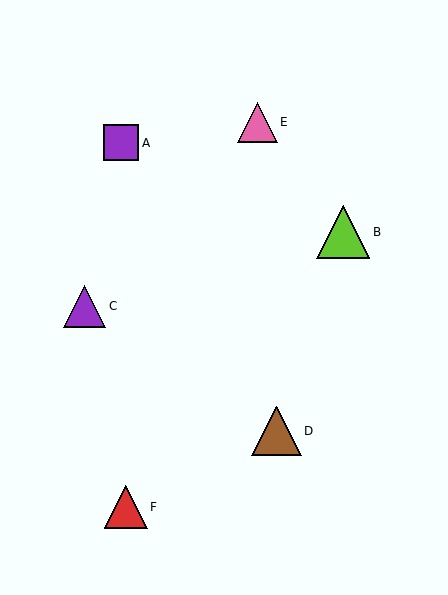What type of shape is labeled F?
Shape F is a red triangle.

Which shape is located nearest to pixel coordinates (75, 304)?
The purple triangle (labeled C) at (85, 306) is nearest to that location.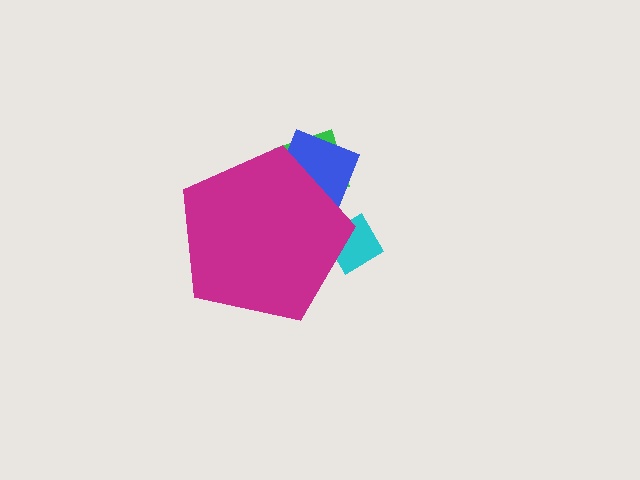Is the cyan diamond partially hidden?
Yes, the cyan diamond is partially hidden behind the magenta pentagon.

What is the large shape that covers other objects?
A magenta pentagon.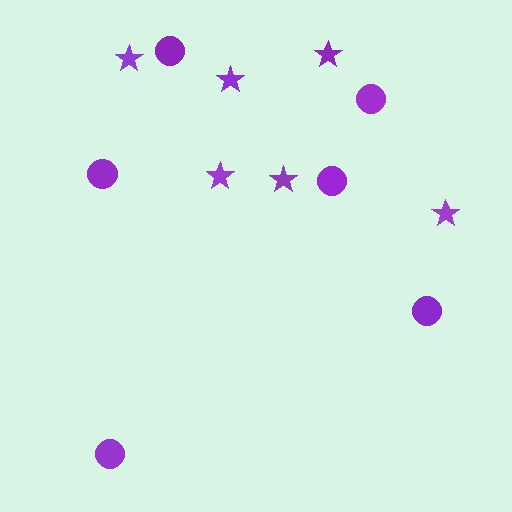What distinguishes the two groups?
There are 2 groups: one group of stars (6) and one group of circles (6).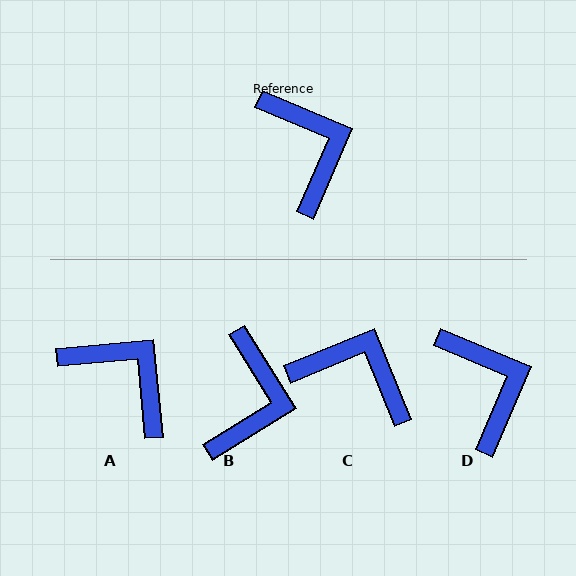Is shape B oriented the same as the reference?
No, it is off by about 35 degrees.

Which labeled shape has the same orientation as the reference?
D.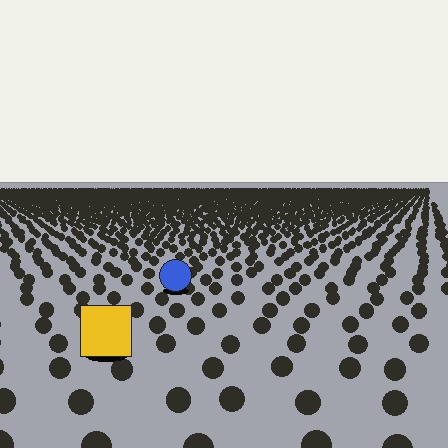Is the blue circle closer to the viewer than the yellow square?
No. The yellow square is closer — you can tell from the texture gradient: the ground texture is coarser near it.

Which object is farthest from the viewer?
The blue circle is farthest from the viewer. It appears smaller and the ground texture around it is denser.